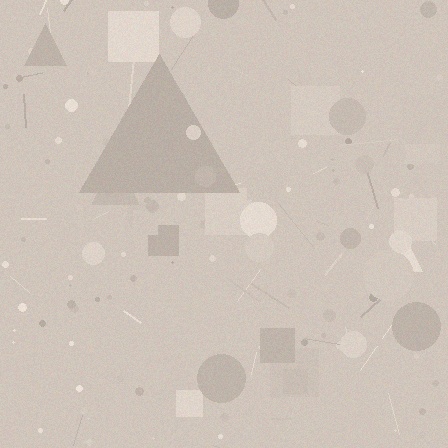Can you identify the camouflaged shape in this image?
The camouflaged shape is a triangle.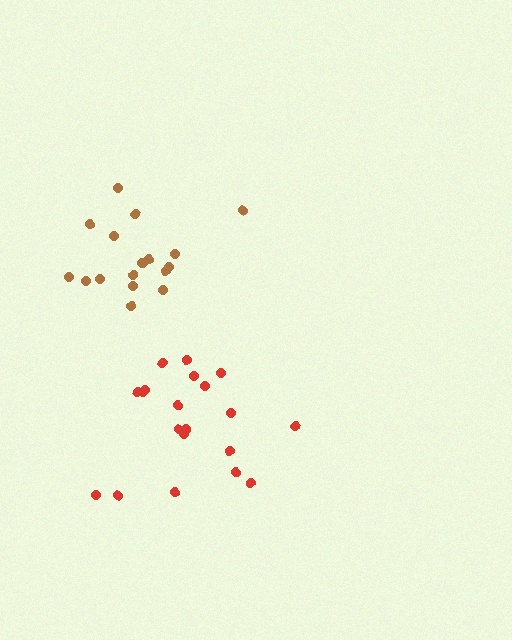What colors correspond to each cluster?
The clusters are colored: brown, red.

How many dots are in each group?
Group 1: 17 dots, Group 2: 20 dots (37 total).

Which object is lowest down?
The red cluster is bottommost.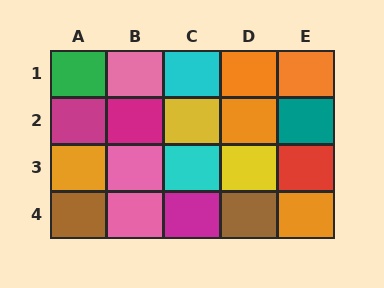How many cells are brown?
2 cells are brown.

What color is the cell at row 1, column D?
Orange.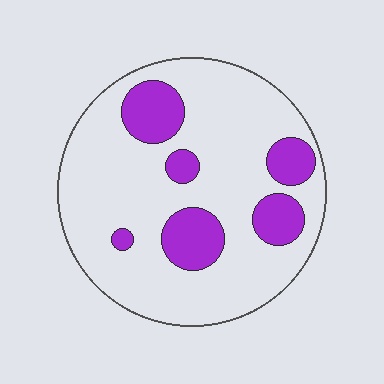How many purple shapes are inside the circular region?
6.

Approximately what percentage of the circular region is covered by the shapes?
Approximately 20%.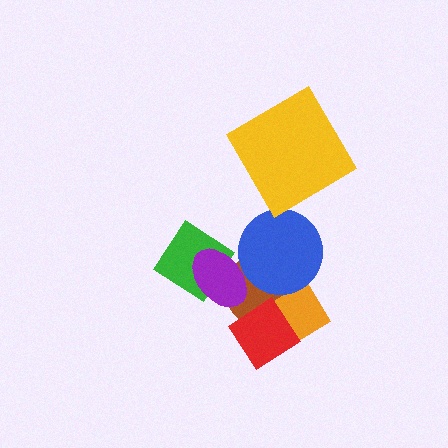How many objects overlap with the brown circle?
4 objects overlap with the brown circle.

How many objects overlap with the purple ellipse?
3 objects overlap with the purple ellipse.